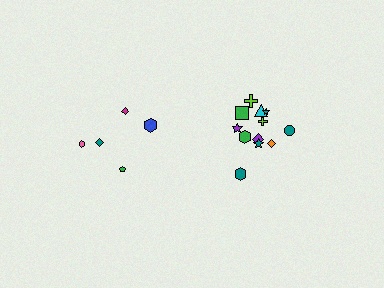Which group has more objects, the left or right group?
The right group.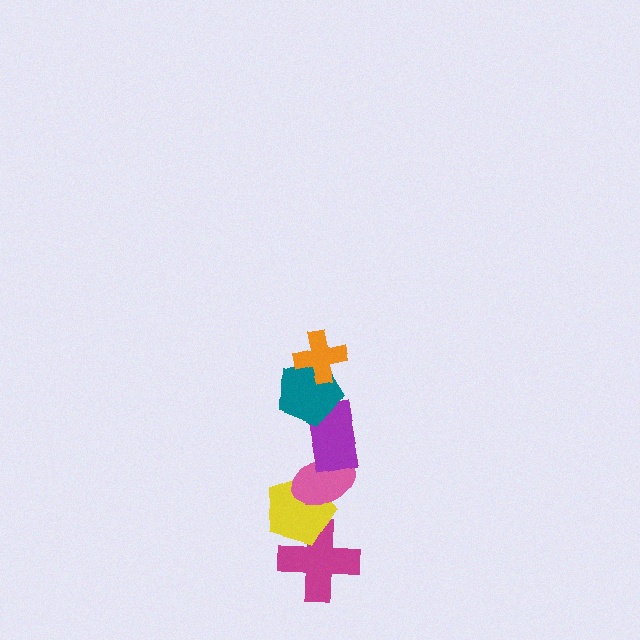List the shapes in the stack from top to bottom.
From top to bottom: the orange cross, the teal pentagon, the purple rectangle, the pink ellipse, the yellow pentagon, the magenta cross.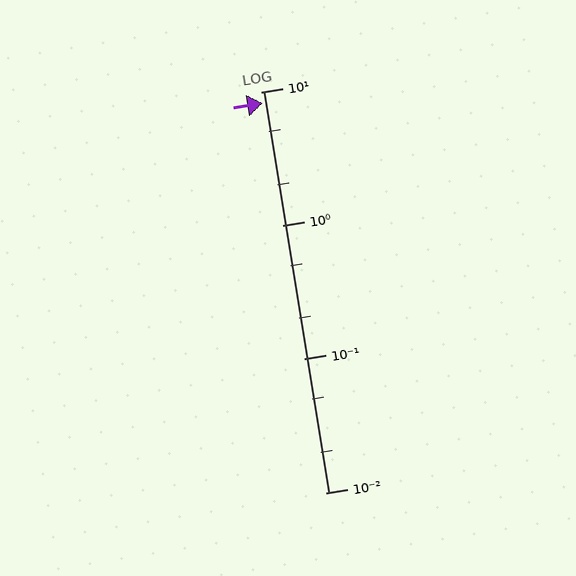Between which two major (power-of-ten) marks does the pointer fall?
The pointer is between 1 and 10.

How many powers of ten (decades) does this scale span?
The scale spans 3 decades, from 0.01 to 10.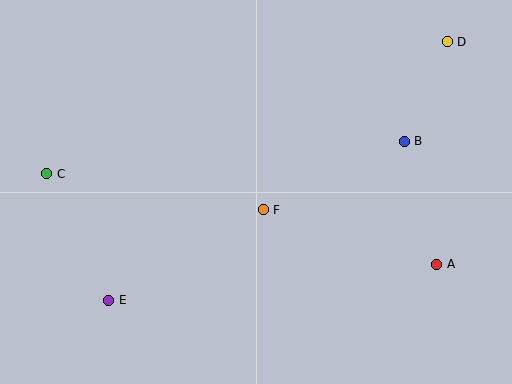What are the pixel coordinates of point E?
Point E is at (109, 300).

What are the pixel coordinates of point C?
Point C is at (47, 174).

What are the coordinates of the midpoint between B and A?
The midpoint between B and A is at (421, 203).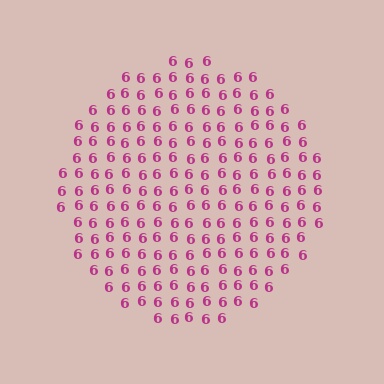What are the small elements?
The small elements are digit 6's.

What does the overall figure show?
The overall figure shows a circle.